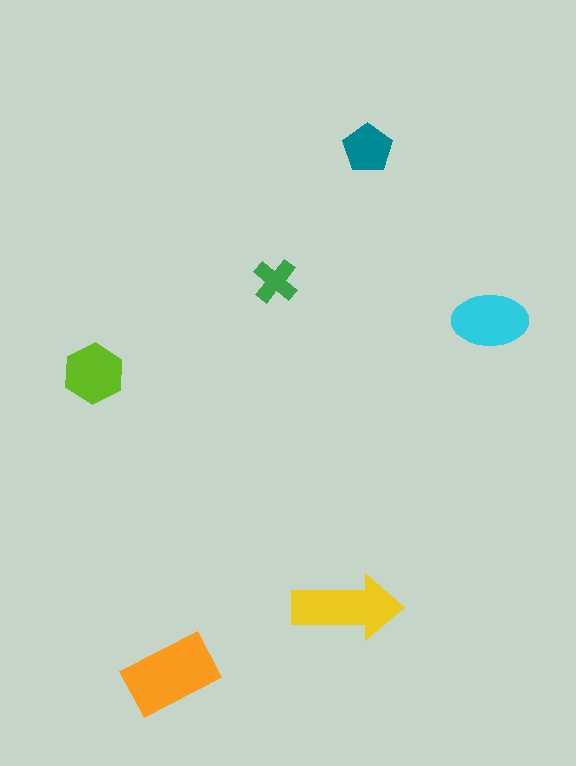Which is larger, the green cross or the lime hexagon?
The lime hexagon.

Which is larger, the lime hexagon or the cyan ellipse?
The cyan ellipse.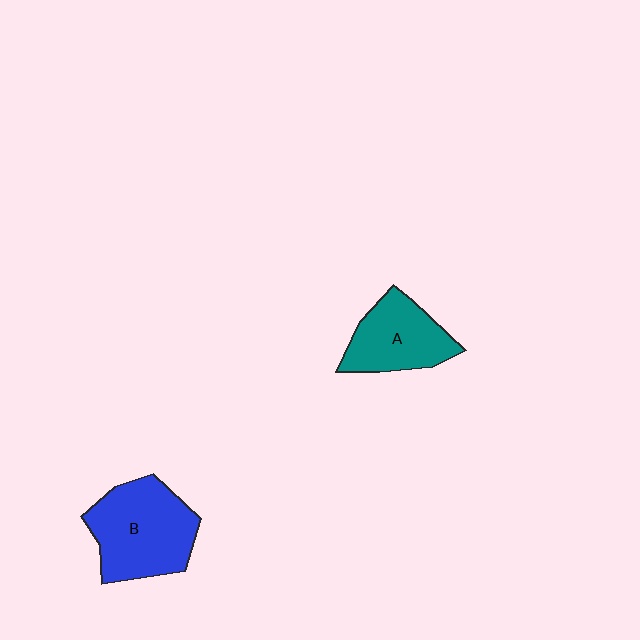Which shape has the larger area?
Shape B (blue).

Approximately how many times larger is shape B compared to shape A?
Approximately 1.4 times.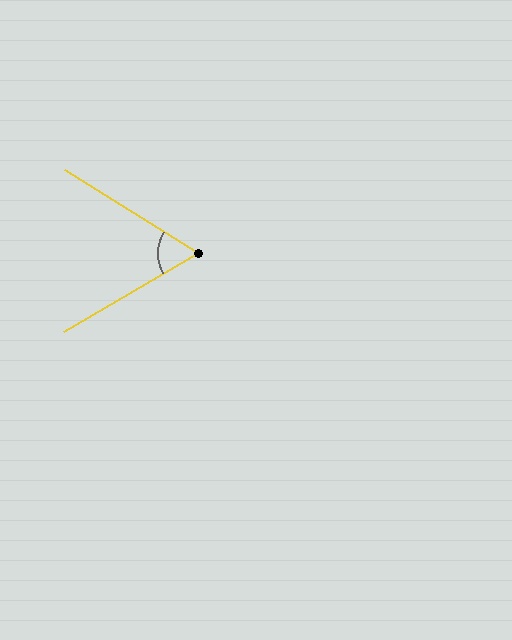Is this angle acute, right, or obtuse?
It is acute.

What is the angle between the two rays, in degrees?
Approximately 62 degrees.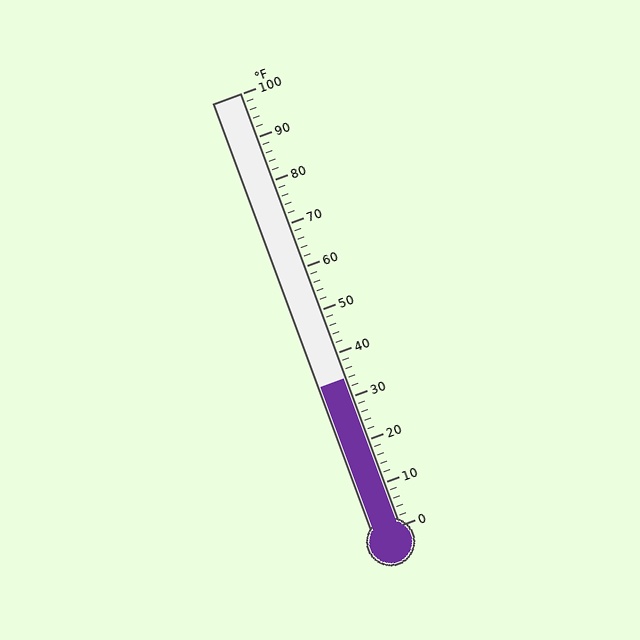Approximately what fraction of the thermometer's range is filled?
The thermometer is filled to approximately 35% of its range.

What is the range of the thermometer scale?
The thermometer scale ranges from 0°F to 100°F.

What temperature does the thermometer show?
The thermometer shows approximately 34°F.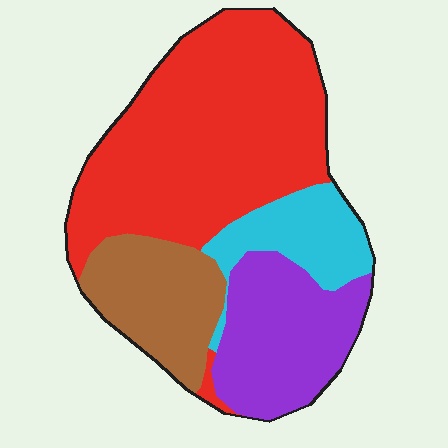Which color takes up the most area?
Red, at roughly 50%.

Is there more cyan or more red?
Red.